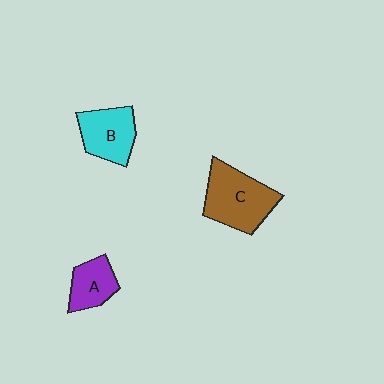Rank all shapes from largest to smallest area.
From largest to smallest: C (brown), B (cyan), A (purple).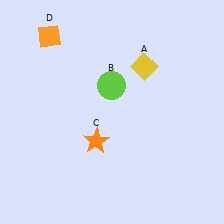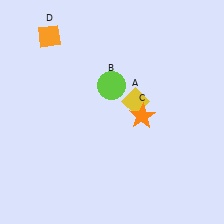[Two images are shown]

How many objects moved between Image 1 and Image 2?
2 objects moved between the two images.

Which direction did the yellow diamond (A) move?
The yellow diamond (A) moved down.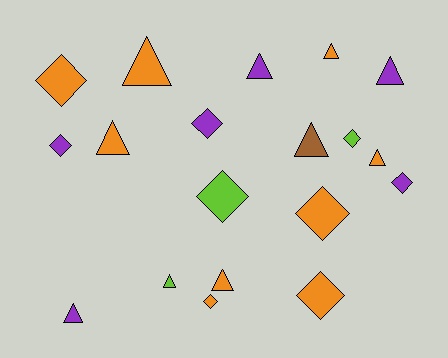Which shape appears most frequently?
Triangle, with 10 objects.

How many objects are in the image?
There are 19 objects.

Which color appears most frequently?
Orange, with 9 objects.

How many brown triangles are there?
There is 1 brown triangle.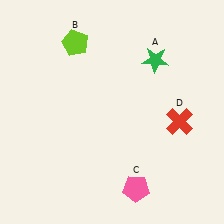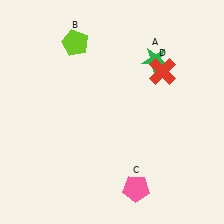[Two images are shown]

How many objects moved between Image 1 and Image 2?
1 object moved between the two images.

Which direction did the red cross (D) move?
The red cross (D) moved up.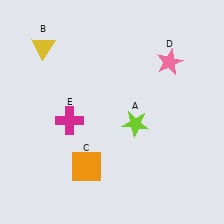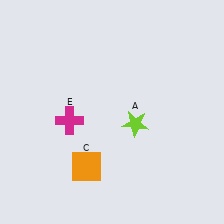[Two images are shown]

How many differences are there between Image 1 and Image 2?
There are 2 differences between the two images.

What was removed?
The pink star (D), the yellow triangle (B) were removed in Image 2.